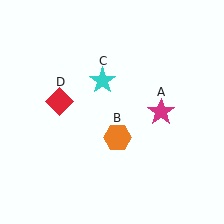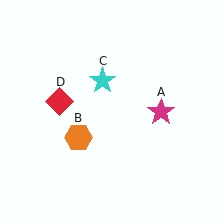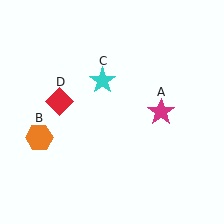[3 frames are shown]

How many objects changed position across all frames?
1 object changed position: orange hexagon (object B).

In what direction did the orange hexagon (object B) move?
The orange hexagon (object B) moved left.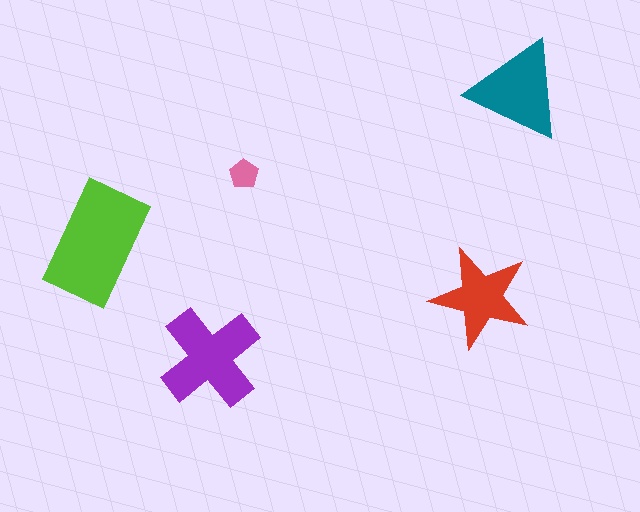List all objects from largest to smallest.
The lime rectangle, the purple cross, the teal triangle, the red star, the pink pentagon.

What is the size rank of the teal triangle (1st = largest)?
3rd.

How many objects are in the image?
There are 5 objects in the image.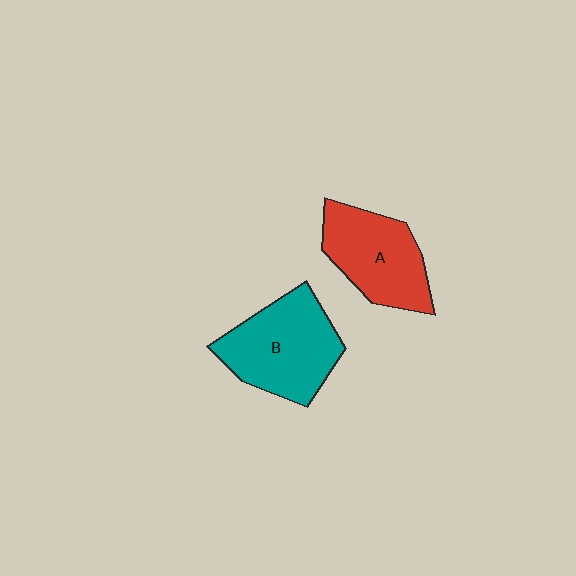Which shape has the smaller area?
Shape A (red).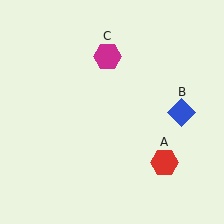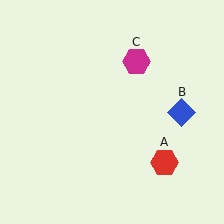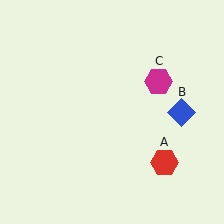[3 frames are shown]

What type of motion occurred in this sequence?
The magenta hexagon (object C) rotated clockwise around the center of the scene.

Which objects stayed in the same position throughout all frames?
Red hexagon (object A) and blue diamond (object B) remained stationary.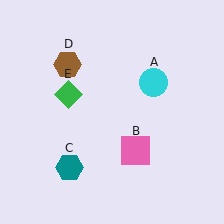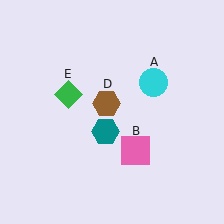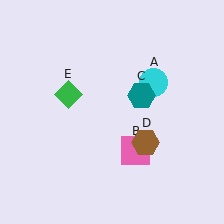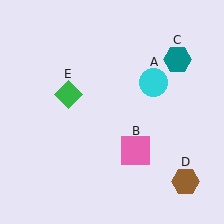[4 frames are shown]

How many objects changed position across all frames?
2 objects changed position: teal hexagon (object C), brown hexagon (object D).